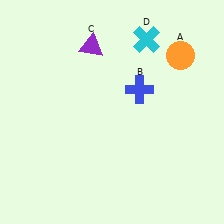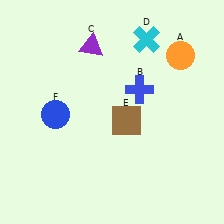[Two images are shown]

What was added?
A brown square (E), a blue circle (F) were added in Image 2.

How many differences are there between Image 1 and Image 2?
There are 2 differences between the two images.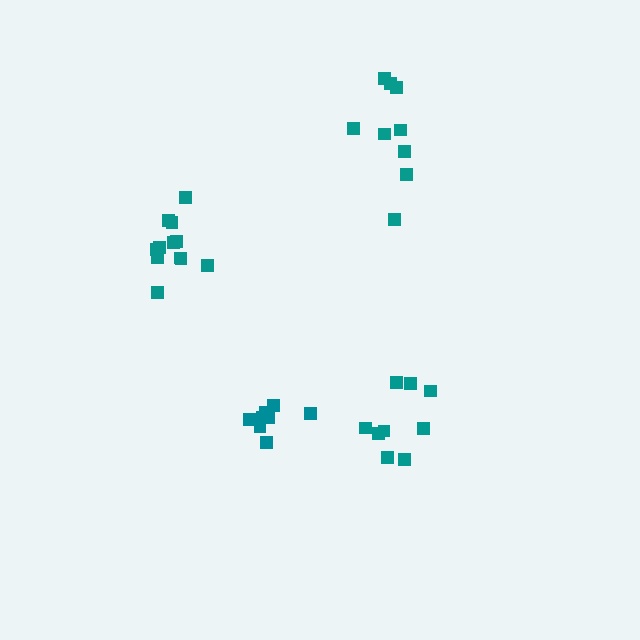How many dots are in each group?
Group 1: 9 dots, Group 2: 9 dots, Group 3: 9 dots, Group 4: 12 dots (39 total).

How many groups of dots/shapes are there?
There are 4 groups.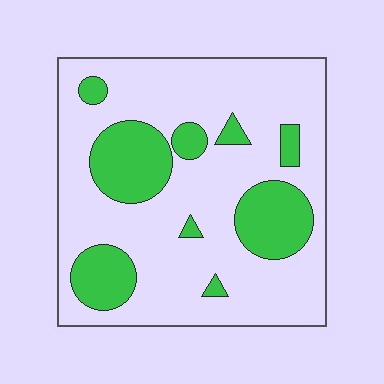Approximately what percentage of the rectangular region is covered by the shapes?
Approximately 25%.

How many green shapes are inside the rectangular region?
9.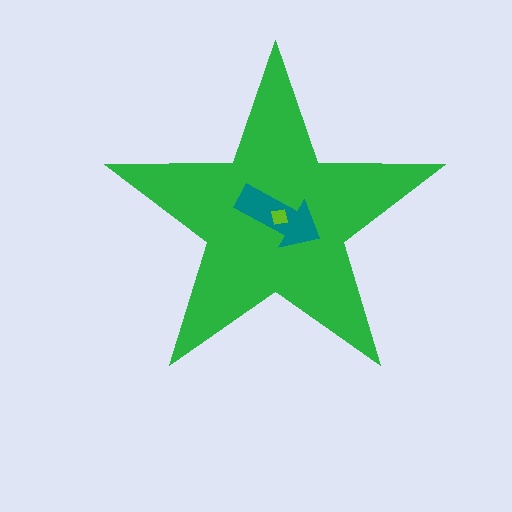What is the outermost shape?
The green star.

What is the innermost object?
The lime square.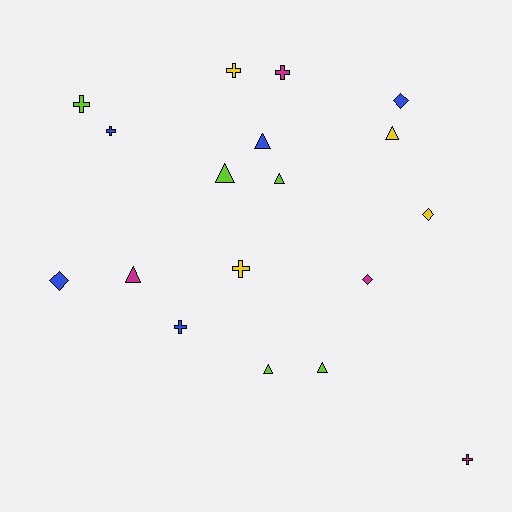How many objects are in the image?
There are 18 objects.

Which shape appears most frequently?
Triangle, with 7 objects.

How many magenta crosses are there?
There are 2 magenta crosses.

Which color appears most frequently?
Blue, with 5 objects.